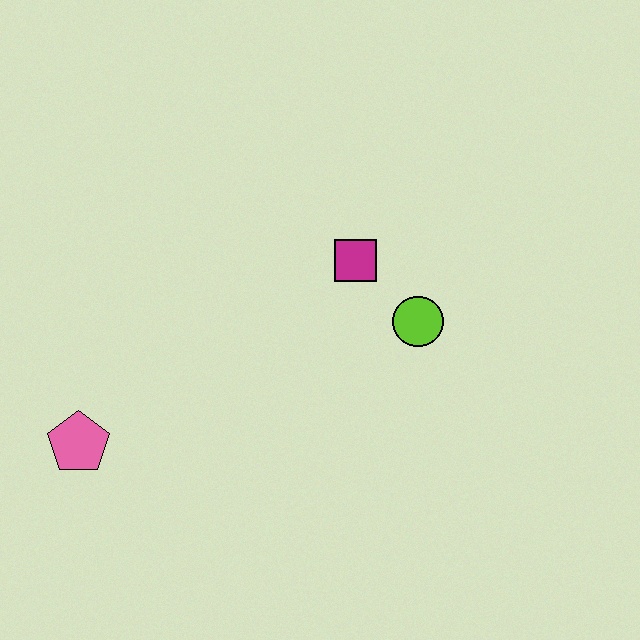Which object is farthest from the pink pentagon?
The lime circle is farthest from the pink pentagon.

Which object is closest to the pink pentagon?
The magenta square is closest to the pink pentagon.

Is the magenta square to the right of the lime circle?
No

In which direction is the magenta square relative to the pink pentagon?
The magenta square is to the right of the pink pentagon.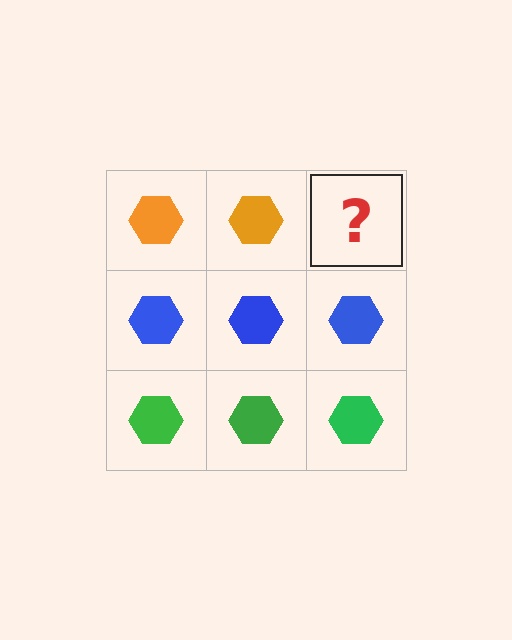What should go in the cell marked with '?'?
The missing cell should contain an orange hexagon.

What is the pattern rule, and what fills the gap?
The rule is that each row has a consistent color. The gap should be filled with an orange hexagon.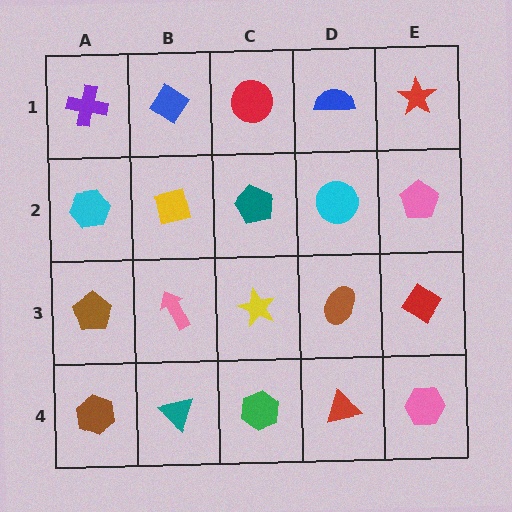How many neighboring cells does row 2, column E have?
3.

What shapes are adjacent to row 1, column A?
A cyan hexagon (row 2, column A), a blue diamond (row 1, column B).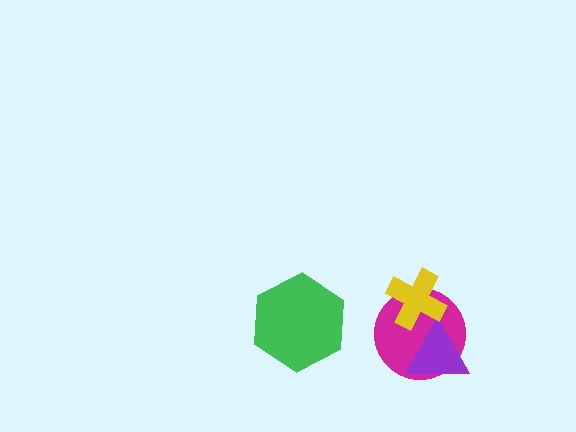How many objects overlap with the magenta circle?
2 objects overlap with the magenta circle.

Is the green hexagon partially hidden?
No, no other shape covers it.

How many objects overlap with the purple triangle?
2 objects overlap with the purple triangle.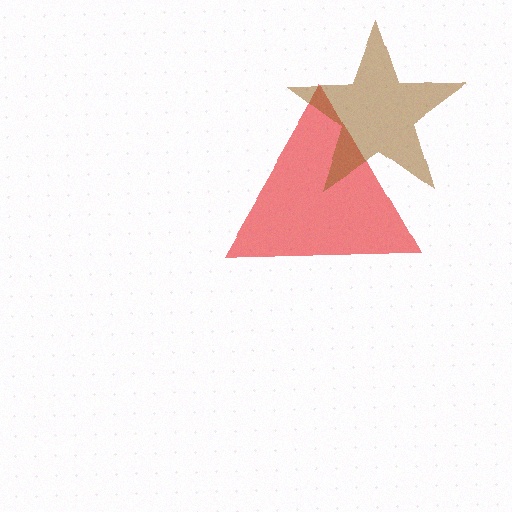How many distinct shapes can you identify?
There are 2 distinct shapes: a red triangle, a brown star.